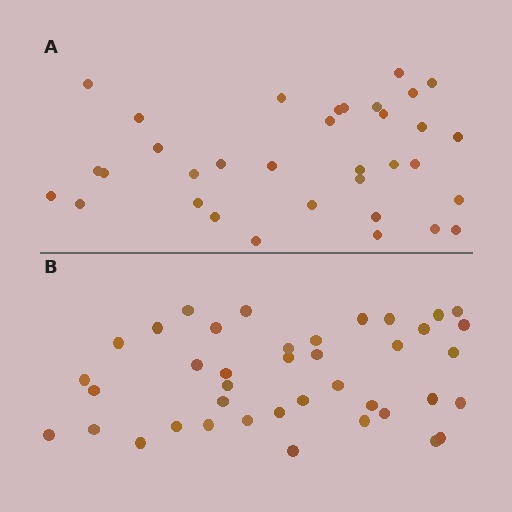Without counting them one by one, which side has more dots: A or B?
Region B (the bottom region) has more dots.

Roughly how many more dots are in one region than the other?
Region B has about 6 more dots than region A.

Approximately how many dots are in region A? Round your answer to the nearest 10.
About 30 dots. (The exact count is 34, which rounds to 30.)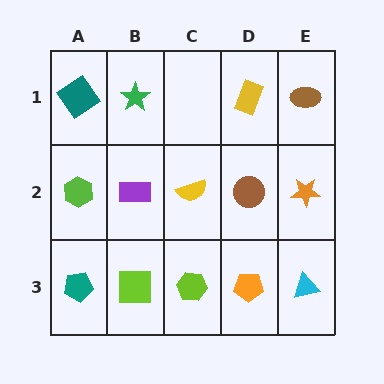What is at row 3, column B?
A lime square.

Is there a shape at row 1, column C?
No, that cell is empty.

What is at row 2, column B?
A purple rectangle.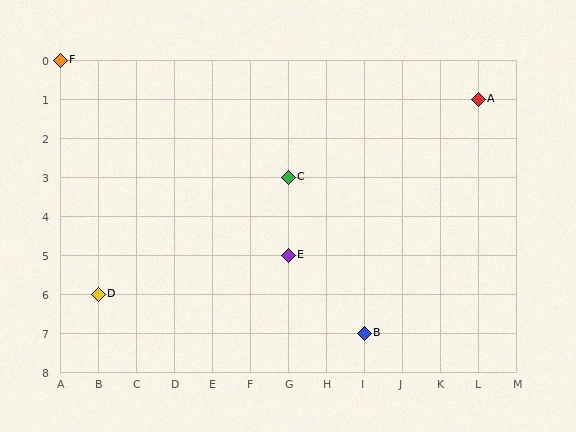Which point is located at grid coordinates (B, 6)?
Point D is at (B, 6).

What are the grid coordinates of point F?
Point F is at grid coordinates (A, 0).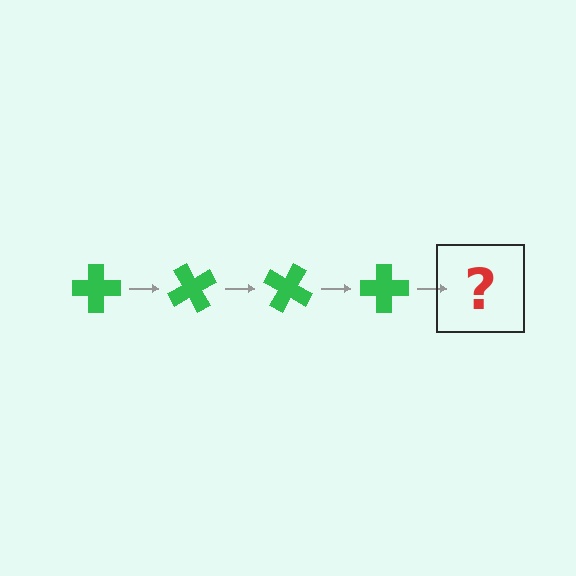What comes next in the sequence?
The next element should be a green cross rotated 240 degrees.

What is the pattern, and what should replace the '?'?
The pattern is that the cross rotates 60 degrees each step. The '?' should be a green cross rotated 240 degrees.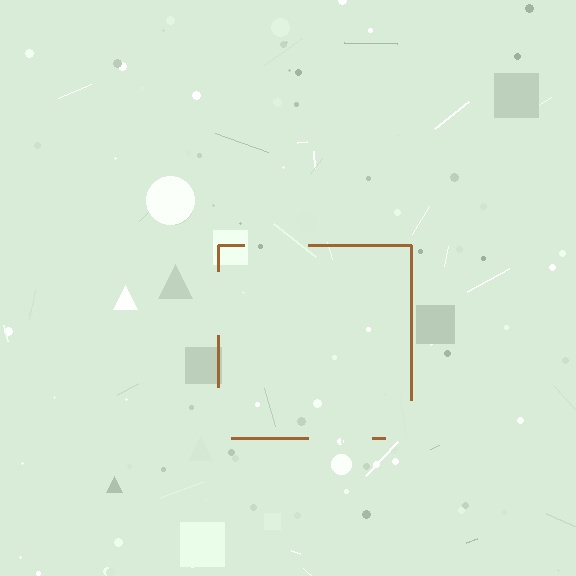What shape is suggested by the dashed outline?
The dashed outline suggests a square.